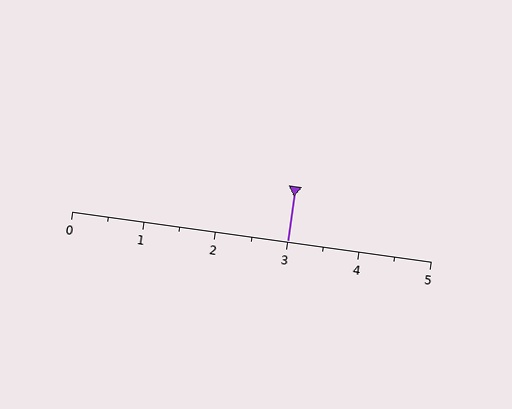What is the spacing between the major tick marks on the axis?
The major ticks are spaced 1 apart.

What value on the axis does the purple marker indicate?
The marker indicates approximately 3.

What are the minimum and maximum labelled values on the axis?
The axis runs from 0 to 5.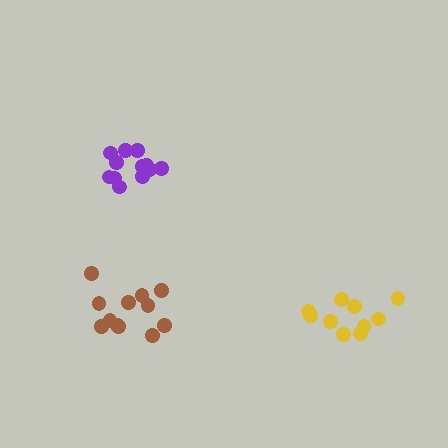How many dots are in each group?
Group 1: 12 dots, Group 2: 12 dots, Group 3: 10 dots (34 total).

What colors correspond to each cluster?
The clusters are colored: purple, brown, yellow.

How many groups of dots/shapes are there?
There are 3 groups.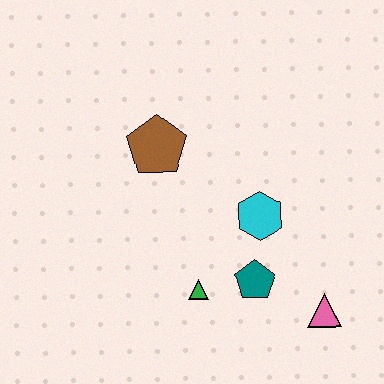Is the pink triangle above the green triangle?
No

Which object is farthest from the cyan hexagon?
The brown pentagon is farthest from the cyan hexagon.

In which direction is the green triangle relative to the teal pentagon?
The green triangle is to the left of the teal pentagon.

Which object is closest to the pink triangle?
The teal pentagon is closest to the pink triangle.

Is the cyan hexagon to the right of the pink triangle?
No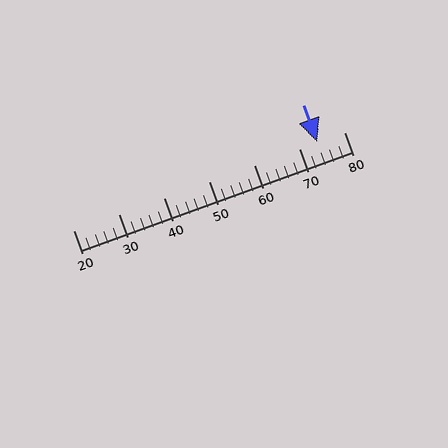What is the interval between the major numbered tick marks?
The major tick marks are spaced 10 units apart.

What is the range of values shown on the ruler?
The ruler shows values from 20 to 80.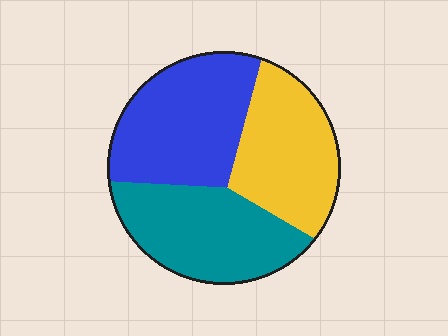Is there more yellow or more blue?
Blue.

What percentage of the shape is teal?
Teal takes up between a sixth and a third of the shape.